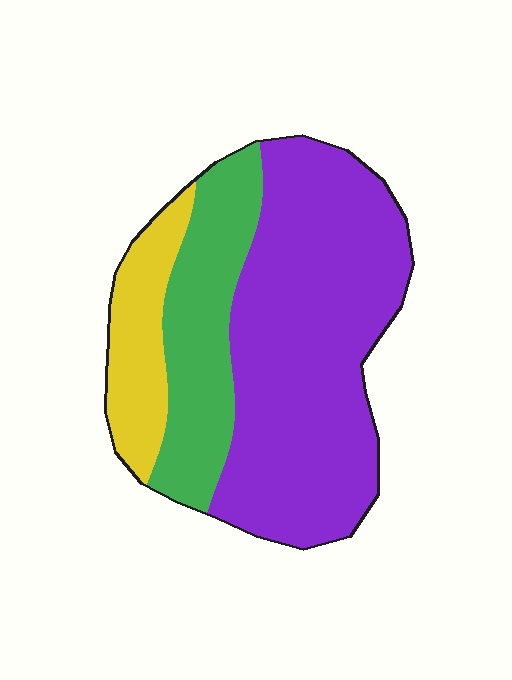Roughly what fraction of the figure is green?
Green takes up about one quarter (1/4) of the figure.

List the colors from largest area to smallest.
From largest to smallest: purple, green, yellow.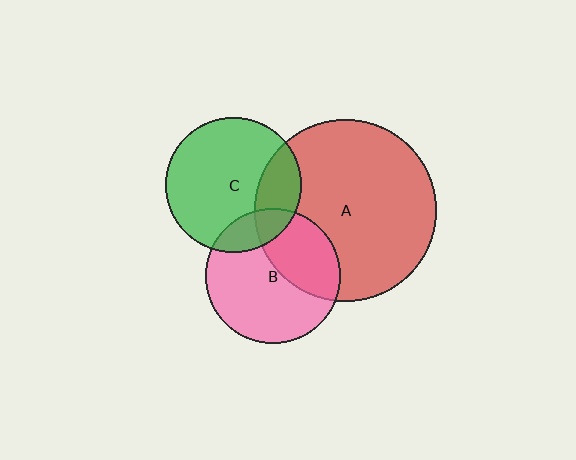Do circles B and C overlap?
Yes.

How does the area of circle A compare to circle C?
Approximately 1.8 times.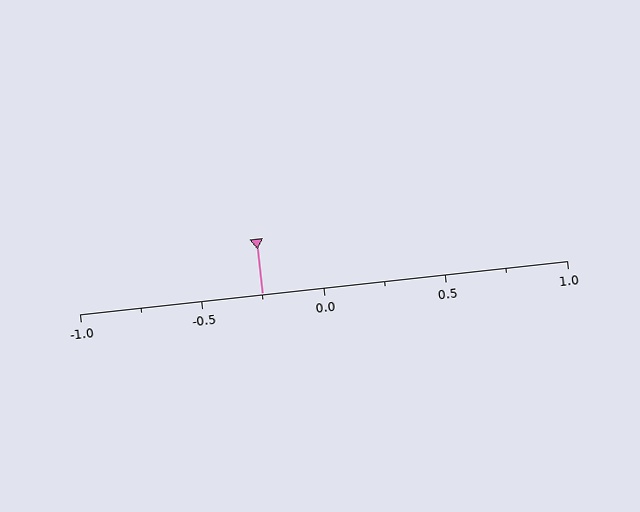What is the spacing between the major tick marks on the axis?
The major ticks are spaced 0.5 apart.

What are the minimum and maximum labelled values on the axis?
The axis runs from -1.0 to 1.0.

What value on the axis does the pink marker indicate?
The marker indicates approximately -0.25.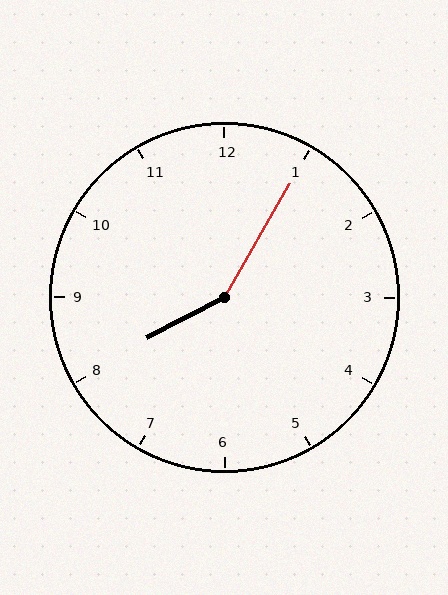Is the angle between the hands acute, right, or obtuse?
It is obtuse.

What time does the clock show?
8:05.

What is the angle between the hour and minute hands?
Approximately 148 degrees.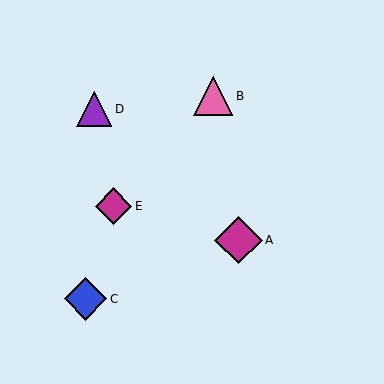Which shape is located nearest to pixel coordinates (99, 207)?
The magenta diamond (labeled E) at (114, 206) is nearest to that location.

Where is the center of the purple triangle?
The center of the purple triangle is at (94, 109).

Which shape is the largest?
The magenta diamond (labeled A) is the largest.